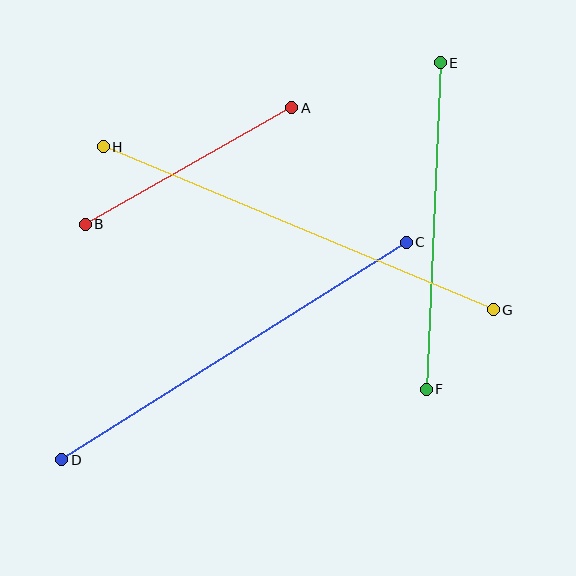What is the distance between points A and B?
The distance is approximately 237 pixels.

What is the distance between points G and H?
The distance is approximately 423 pixels.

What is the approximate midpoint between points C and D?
The midpoint is at approximately (234, 351) pixels.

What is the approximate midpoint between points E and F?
The midpoint is at approximately (433, 226) pixels.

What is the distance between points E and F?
The distance is approximately 327 pixels.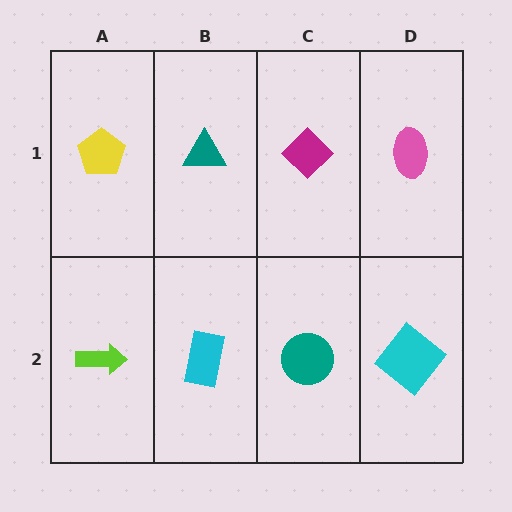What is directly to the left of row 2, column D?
A teal circle.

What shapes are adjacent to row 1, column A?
A lime arrow (row 2, column A), a teal triangle (row 1, column B).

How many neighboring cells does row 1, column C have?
3.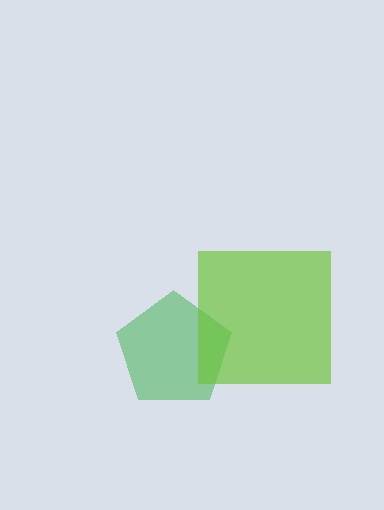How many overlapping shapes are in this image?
There are 2 overlapping shapes in the image.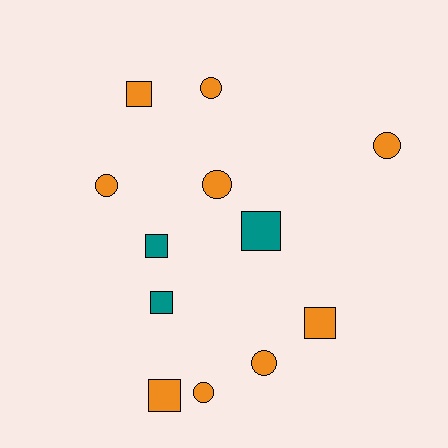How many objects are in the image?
There are 12 objects.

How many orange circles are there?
There are 6 orange circles.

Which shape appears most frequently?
Square, with 6 objects.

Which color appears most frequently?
Orange, with 9 objects.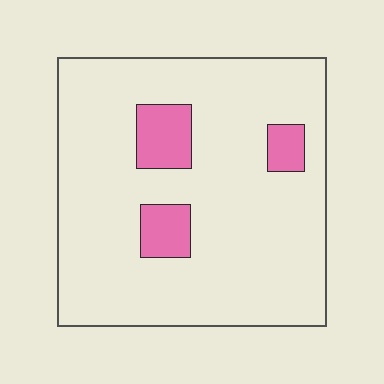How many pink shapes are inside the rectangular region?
3.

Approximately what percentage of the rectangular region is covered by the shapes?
Approximately 10%.